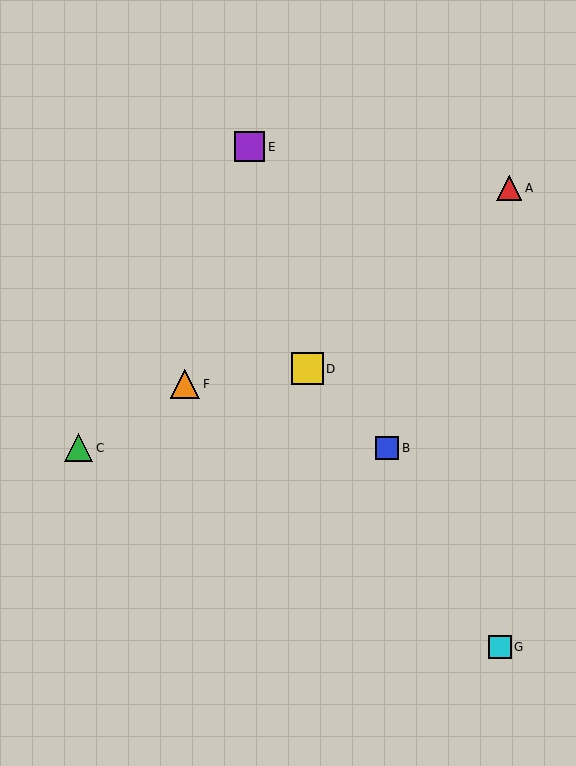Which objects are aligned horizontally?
Objects B, C are aligned horizontally.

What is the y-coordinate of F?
Object F is at y≈384.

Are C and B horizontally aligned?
Yes, both are at y≈448.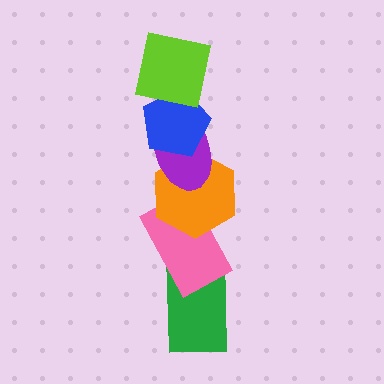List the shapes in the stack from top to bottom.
From top to bottom: the lime square, the blue pentagon, the purple ellipse, the orange hexagon, the pink rectangle, the green rectangle.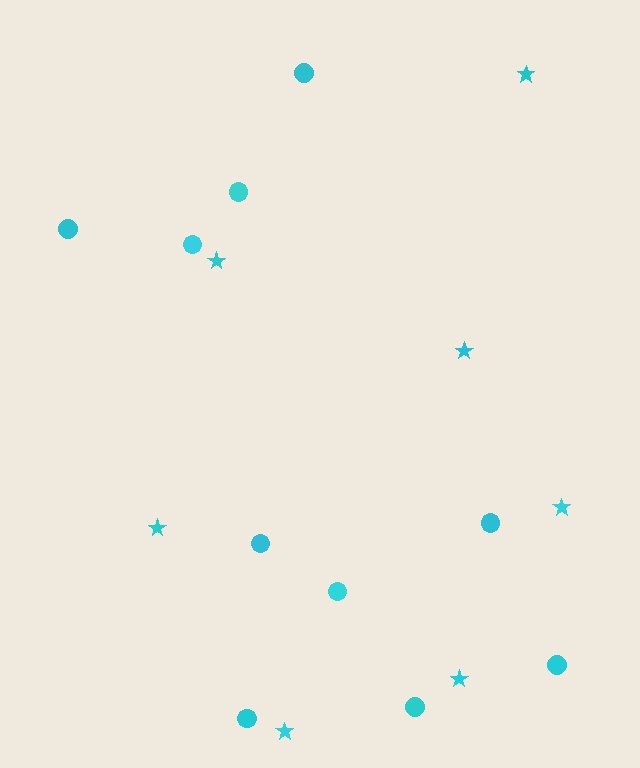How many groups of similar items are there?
There are 2 groups: one group of stars (7) and one group of circles (10).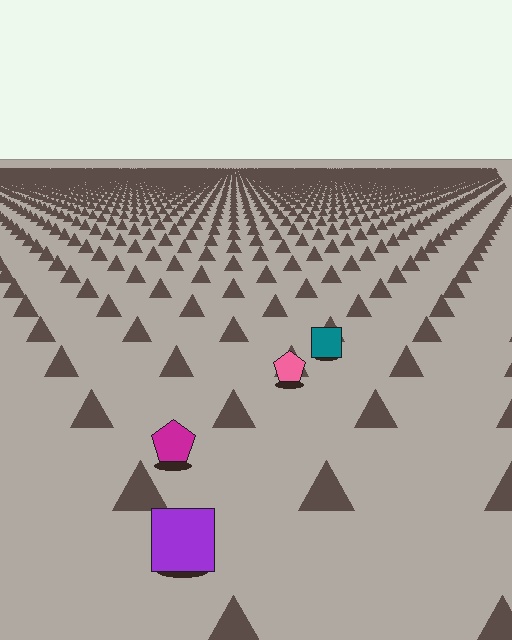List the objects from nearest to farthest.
From nearest to farthest: the purple square, the magenta pentagon, the pink pentagon, the teal square.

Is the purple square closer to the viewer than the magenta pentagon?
Yes. The purple square is closer — you can tell from the texture gradient: the ground texture is coarser near it.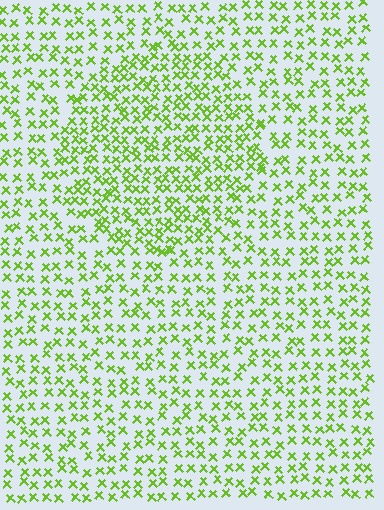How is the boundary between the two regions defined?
The boundary is defined by a change in element density (approximately 1.6x ratio). All elements are the same color, size, and shape.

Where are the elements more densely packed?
The elements are more densely packed inside the circle boundary.